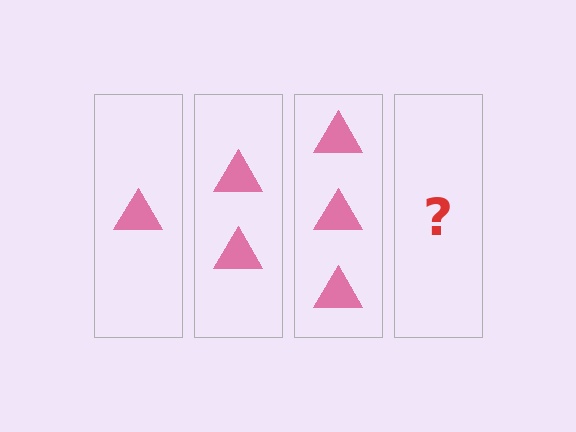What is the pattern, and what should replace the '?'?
The pattern is that each step adds one more triangle. The '?' should be 4 triangles.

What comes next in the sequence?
The next element should be 4 triangles.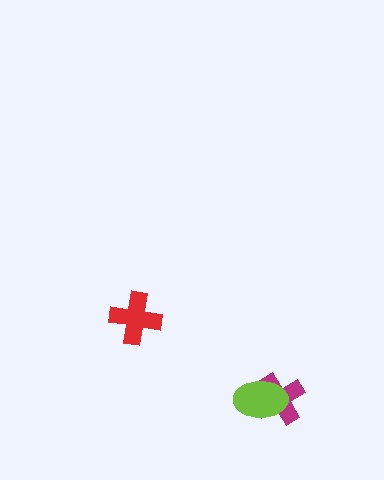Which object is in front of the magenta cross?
The lime ellipse is in front of the magenta cross.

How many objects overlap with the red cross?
0 objects overlap with the red cross.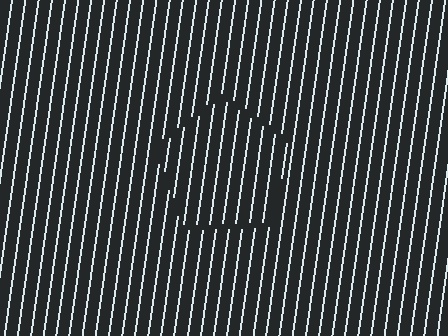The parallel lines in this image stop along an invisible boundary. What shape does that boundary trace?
An illusory pentagon. The interior of the shape contains the same grating, shifted by half a period — the contour is defined by the phase discontinuity where line-ends from the inner and outer gratings abut.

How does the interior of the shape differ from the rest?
The interior of the shape contains the same grating, shifted by half a period — the contour is defined by the phase discontinuity where line-ends from the inner and outer gratings abut.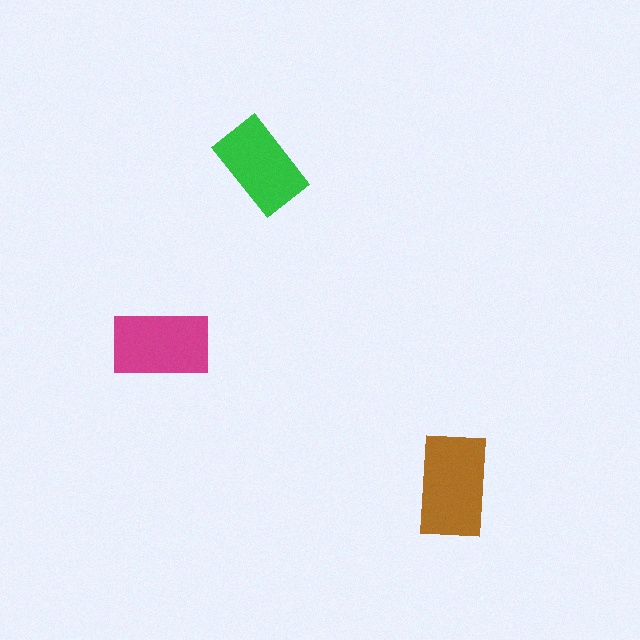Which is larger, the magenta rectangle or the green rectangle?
The magenta one.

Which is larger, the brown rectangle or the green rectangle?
The brown one.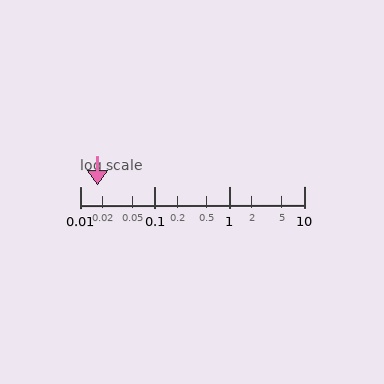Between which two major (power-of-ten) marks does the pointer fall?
The pointer is between 0.01 and 0.1.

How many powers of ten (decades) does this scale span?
The scale spans 3 decades, from 0.01 to 10.